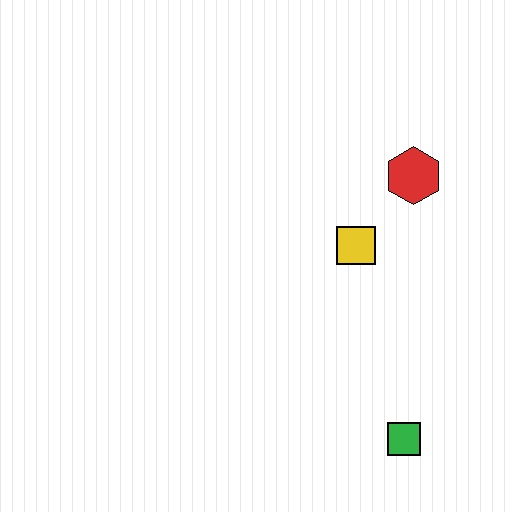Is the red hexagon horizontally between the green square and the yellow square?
No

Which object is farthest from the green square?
The red hexagon is farthest from the green square.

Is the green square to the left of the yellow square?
No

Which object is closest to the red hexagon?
The yellow square is closest to the red hexagon.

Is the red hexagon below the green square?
No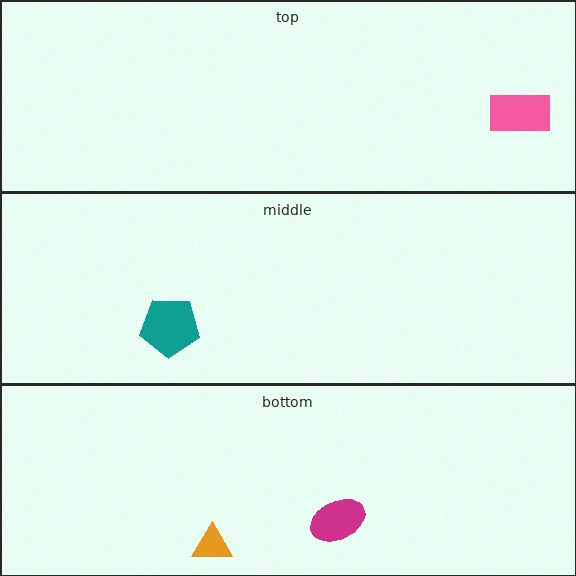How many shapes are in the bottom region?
2.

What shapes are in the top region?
The pink rectangle.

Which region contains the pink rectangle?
The top region.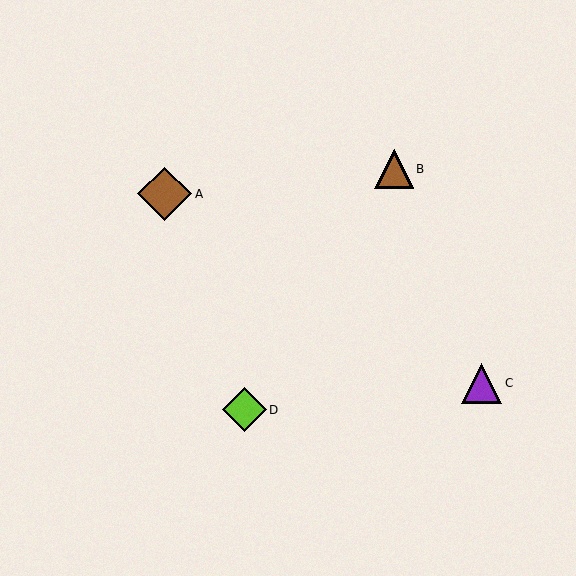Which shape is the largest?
The brown diamond (labeled A) is the largest.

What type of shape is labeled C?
Shape C is a purple triangle.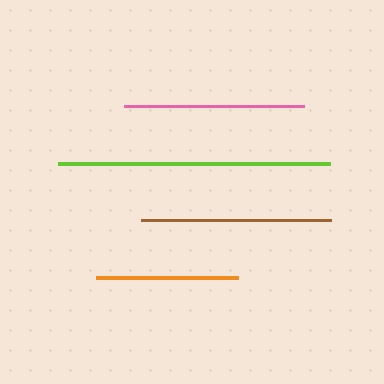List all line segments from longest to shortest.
From longest to shortest: lime, brown, pink, orange.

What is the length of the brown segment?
The brown segment is approximately 190 pixels long.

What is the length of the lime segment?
The lime segment is approximately 272 pixels long.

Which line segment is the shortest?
The orange line is the shortest at approximately 142 pixels.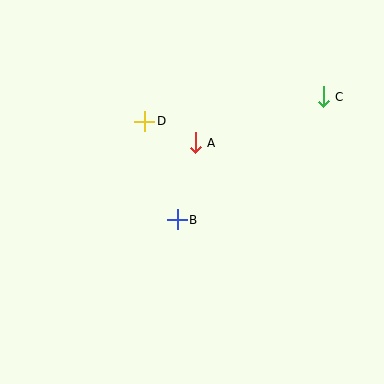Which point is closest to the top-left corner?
Point D is closest to the top-left corner.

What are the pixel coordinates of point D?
Point D is at (145, 121).